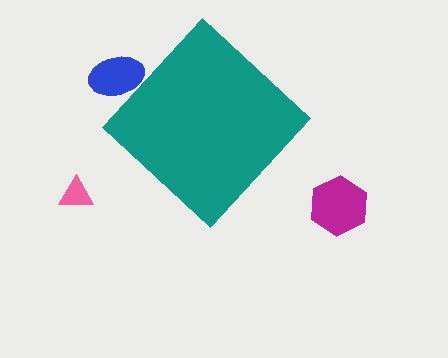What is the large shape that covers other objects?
A teal diamond.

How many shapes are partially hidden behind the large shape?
1 shape is partially hidden.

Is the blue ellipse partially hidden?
Yes, the blue ellipse is partially hidden behind the teal diamond.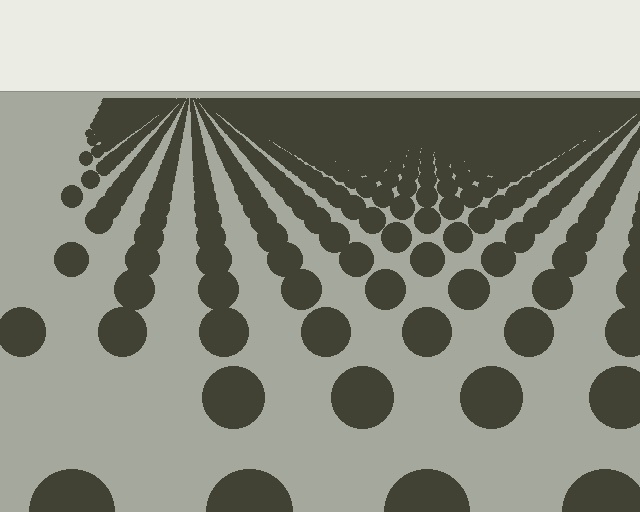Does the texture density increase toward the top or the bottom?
Density increases toward the top.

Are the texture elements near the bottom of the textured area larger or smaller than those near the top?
Larger. Near the bottom, elements are closer to the viewer and appear at a bigger on-screen size.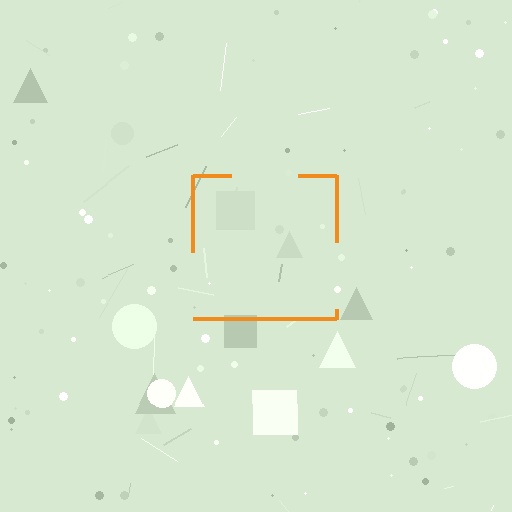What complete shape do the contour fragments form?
The contour fragments form a square.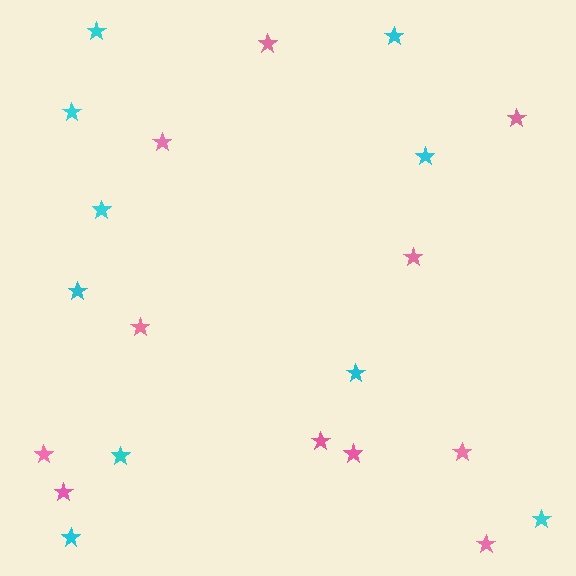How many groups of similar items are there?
There are 2 groups: one group of cyan stars (10) and one group of pink stars (11).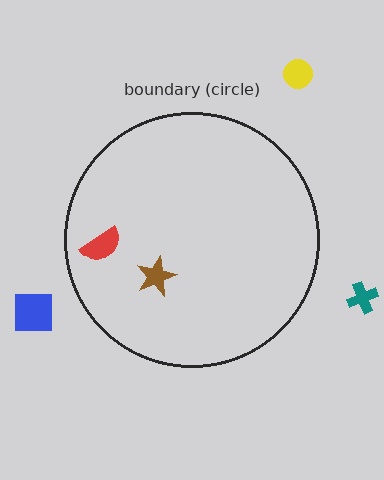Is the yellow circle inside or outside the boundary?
Outside.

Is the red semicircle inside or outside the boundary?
Inside.